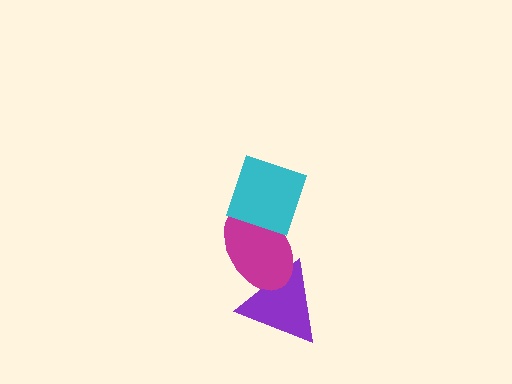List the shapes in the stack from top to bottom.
From top to bottom: the cyan diamond, the magenta ellipse, the purple triangle.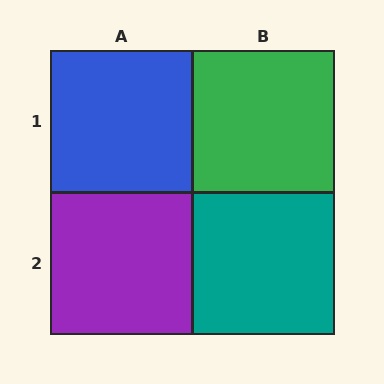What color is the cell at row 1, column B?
Green.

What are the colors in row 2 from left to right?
Purple, teal.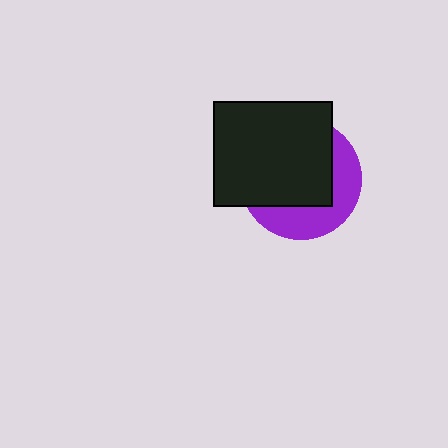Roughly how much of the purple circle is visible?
A small part of it is visible (roughly 36%).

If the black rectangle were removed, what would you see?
You would see the complete purple circle.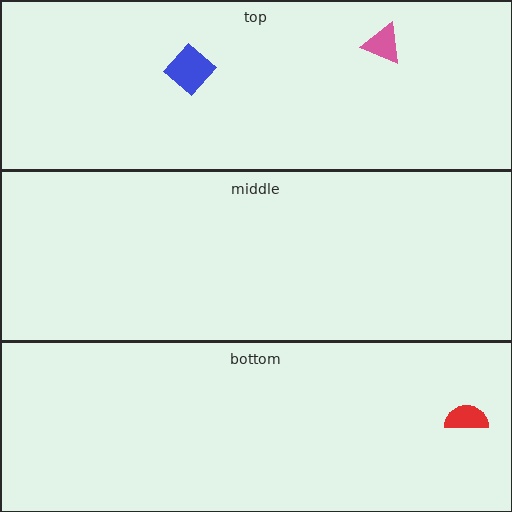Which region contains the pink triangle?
The top region.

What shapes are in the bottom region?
The red semicircle.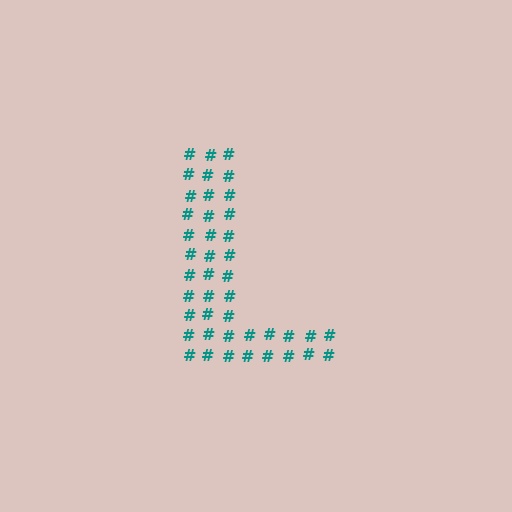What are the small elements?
The small elements are hash symbols.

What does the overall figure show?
The overall figure shows the letter L.